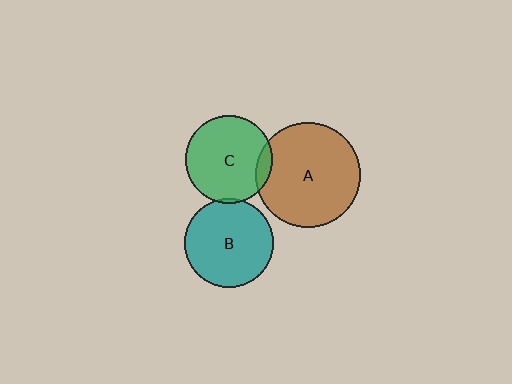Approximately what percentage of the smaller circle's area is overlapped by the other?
Approximately 10%.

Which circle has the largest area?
Circle A (brown).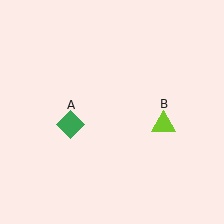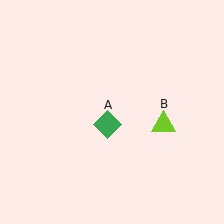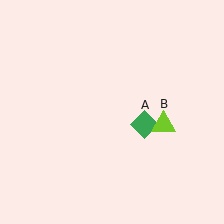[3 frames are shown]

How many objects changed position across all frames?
1 object changed position: green diamond (object A).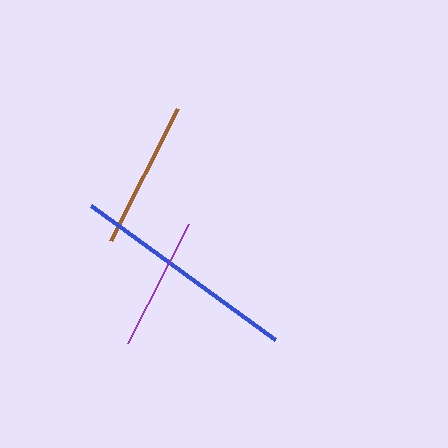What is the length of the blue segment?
The blue segment is approximately 228 pixels long.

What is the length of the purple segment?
The purple segment is approximately 134 pixels long.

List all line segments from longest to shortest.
From longest to shortest: blue, brown, purple.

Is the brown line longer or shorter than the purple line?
The brown line is longer than the purple line.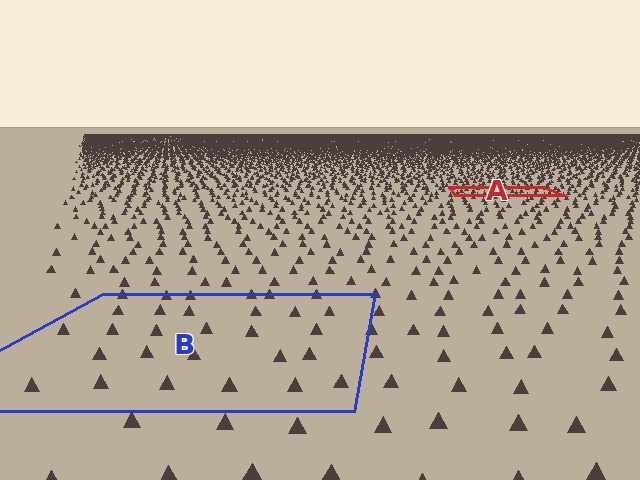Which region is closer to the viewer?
Region B is closer. The texture elements there are larger and more spread out.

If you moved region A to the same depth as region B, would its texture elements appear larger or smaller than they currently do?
They would appear larger. At a closer depth, the same texture elements are projected at a bigger on-screen size.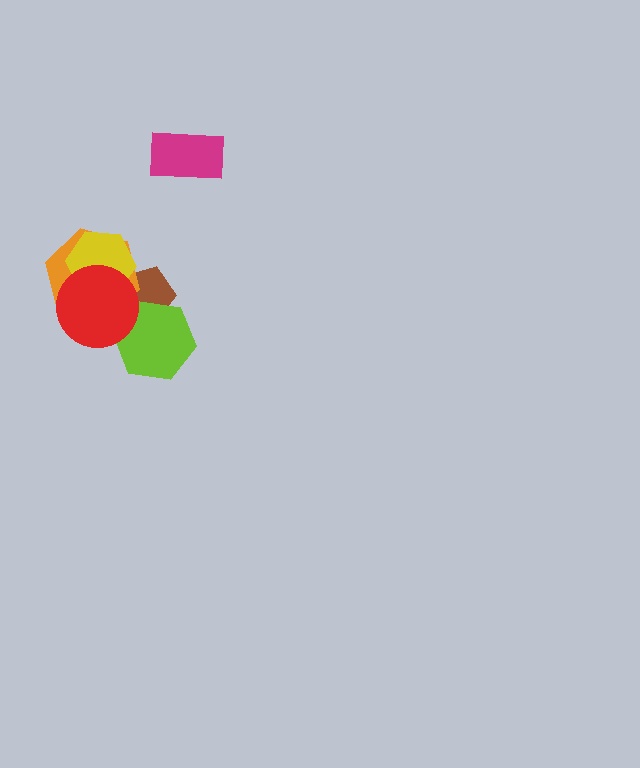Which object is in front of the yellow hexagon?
The red circle is in front of the yellow hexagon.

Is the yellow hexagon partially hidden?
Yes, it is partially covered by another shape.